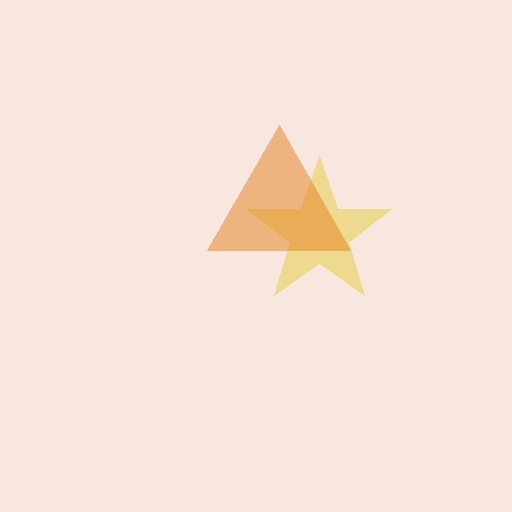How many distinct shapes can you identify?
There are 2 distinct shapes: a yellow star, an orange triangle.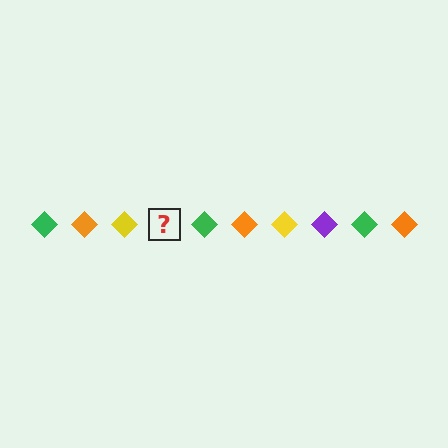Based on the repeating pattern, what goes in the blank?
The blank should be a purple diamond.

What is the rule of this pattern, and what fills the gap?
The rule is that the pattern cycles through green, orange, yellow, purple diamonds. The gap should be filled with a purple diamond.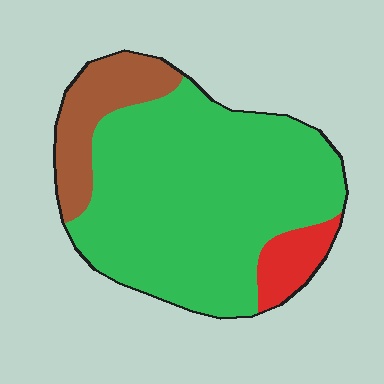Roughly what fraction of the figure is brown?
Brown covers about 15% of the figure.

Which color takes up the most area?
Green, at roughly 75%.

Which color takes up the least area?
Red, at roughly 10%.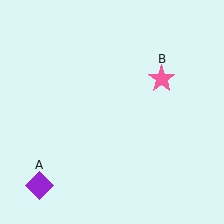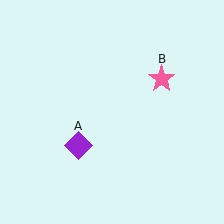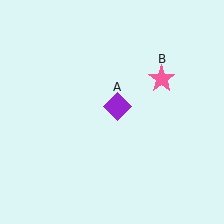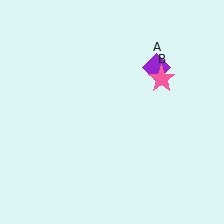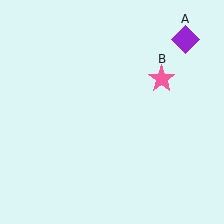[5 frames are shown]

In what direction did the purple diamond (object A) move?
The purple diamond (object A) moved up and to the right.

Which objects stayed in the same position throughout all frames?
Pink star (object B) remained stationary.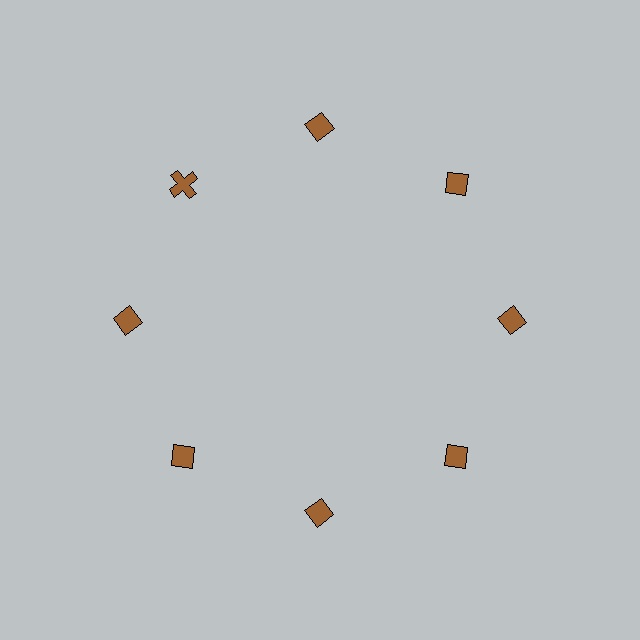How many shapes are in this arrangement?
There are 8 shapes arranged in a ring pattern.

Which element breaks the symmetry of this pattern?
The brown cross at roughly the 10 o'clock position breaks the symmetry. All other shapes are brown diamonds.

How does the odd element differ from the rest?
It has a different shape: cross instead of diamond.